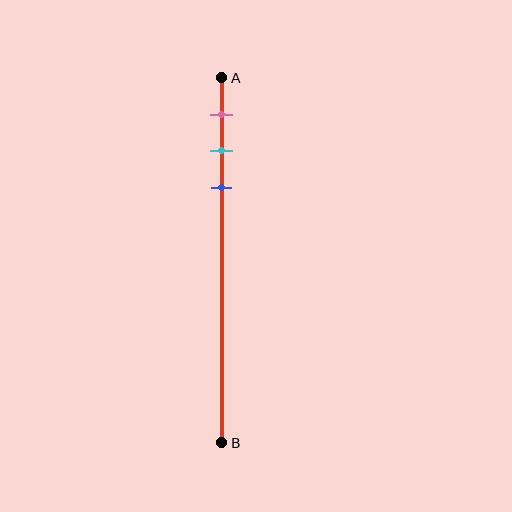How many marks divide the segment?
There are 3 marks dividing the segment.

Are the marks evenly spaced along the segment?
Yes, the marks are approximately evenly spaced.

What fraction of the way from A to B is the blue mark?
The blue mark is approximately 30% (0.3) of the way from A to B.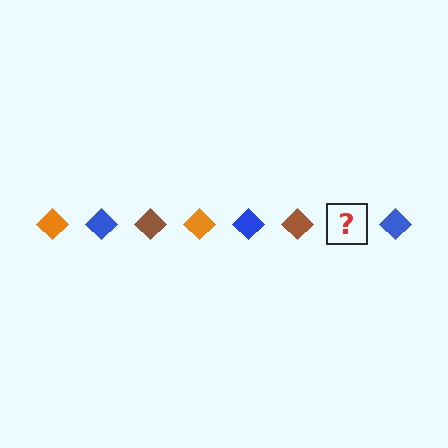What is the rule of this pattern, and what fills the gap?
The rule is that the pattern cycles through orange, blue, brown diamonds. The gap should be filled with an orange diamond.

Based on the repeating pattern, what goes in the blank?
The blank should be an orange diamond.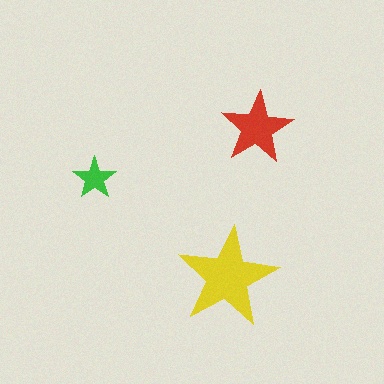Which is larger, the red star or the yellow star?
The yellow one.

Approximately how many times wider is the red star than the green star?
About 1.5 times wider.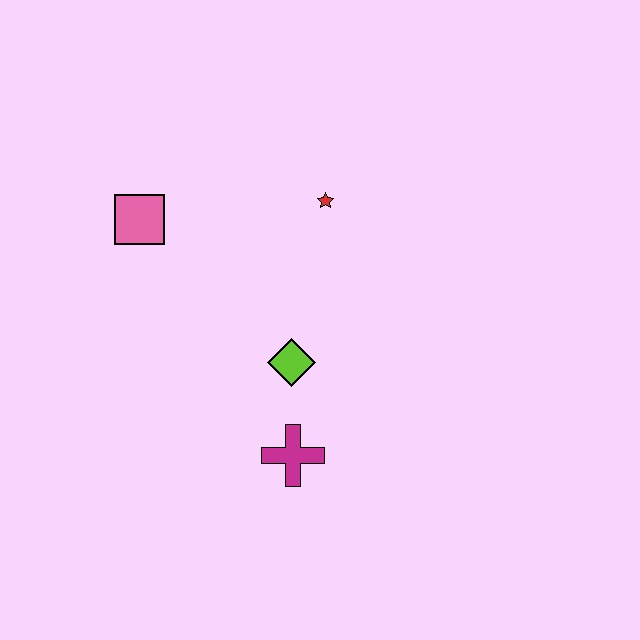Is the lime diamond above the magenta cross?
Yes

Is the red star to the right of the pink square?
Yes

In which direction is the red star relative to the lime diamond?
The red star is above the lime diamond.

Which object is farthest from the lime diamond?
The pink square is farthest from the lime diamond.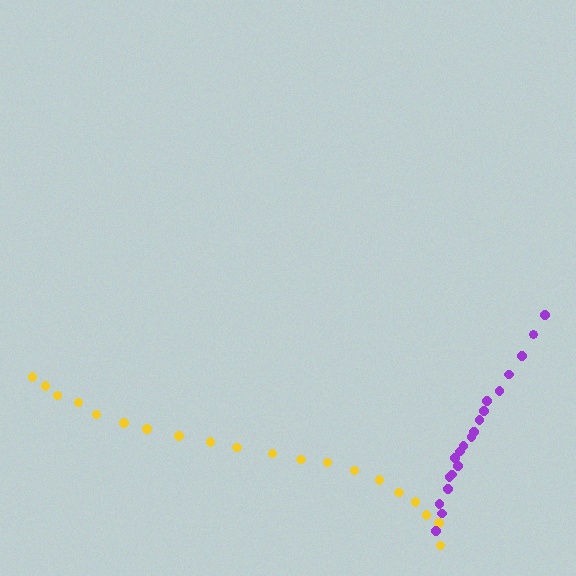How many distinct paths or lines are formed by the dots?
There are 2 distinct paths.